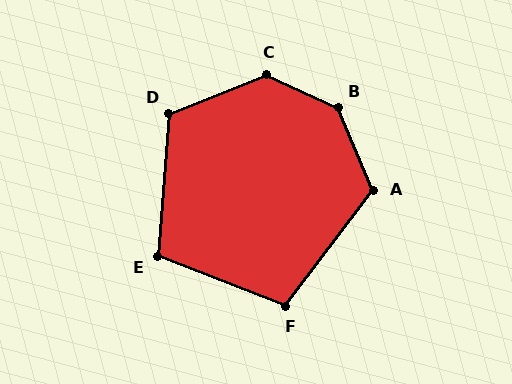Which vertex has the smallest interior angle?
F, at approximately 106 degrees.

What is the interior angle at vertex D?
Approximately 116 degrees (obtuse).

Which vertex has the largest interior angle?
B, at approximately 138 degrees.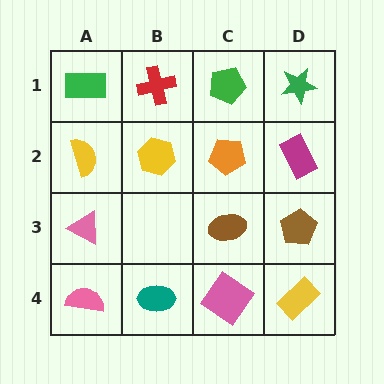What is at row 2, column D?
A magenta rectangle.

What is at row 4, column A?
A pink semicircle.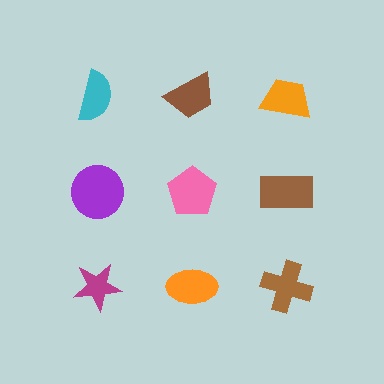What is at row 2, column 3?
A brown rectangle.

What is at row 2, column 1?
A purple circle.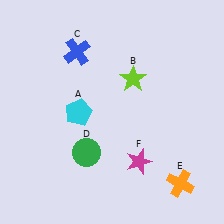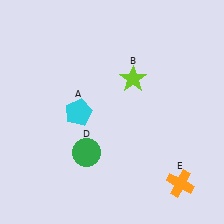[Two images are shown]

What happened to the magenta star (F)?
The magenta star (F) was removed in Image 2. It was in the bottom-right area of Image 1.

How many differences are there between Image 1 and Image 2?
There are 2 differences between the two images.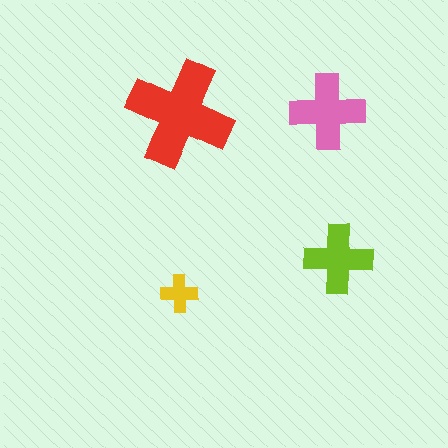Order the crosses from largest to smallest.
the red one, the pink one, the lime one, the yellow one.